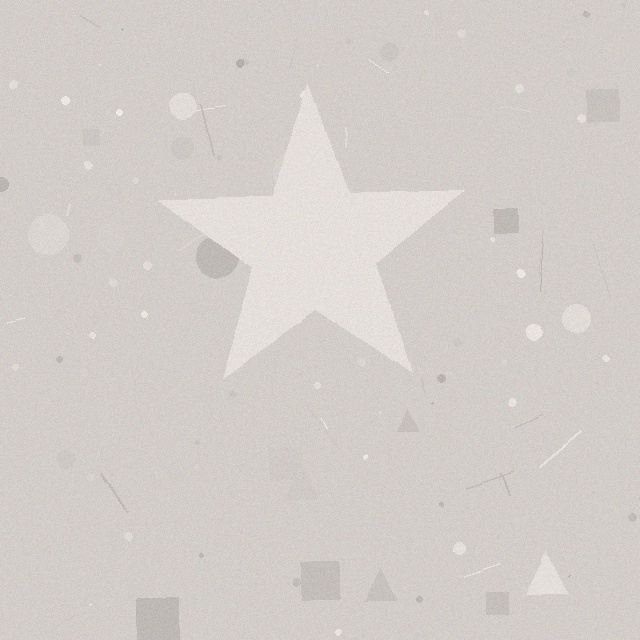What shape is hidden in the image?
A star is hidden in the image.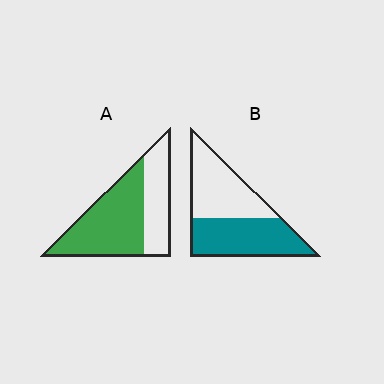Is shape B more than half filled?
Roughly half.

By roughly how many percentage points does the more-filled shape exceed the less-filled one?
By roughly 10 percentage points (A over B).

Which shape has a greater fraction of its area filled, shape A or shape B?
Shape A.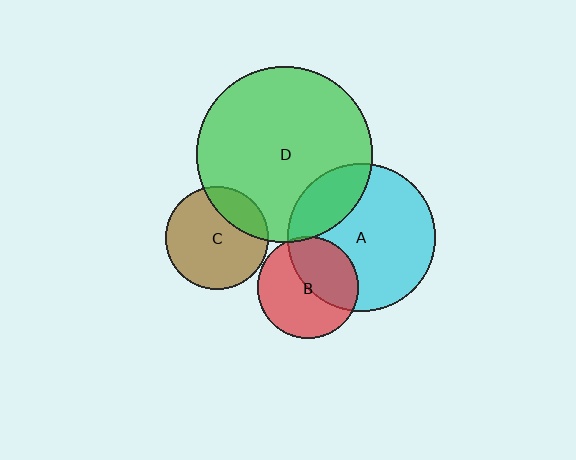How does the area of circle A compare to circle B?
Approximately 2.1 times.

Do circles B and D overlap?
Yes.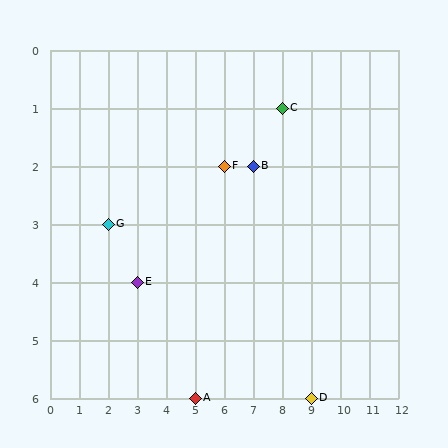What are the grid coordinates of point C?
Point C is at grid coordinates (8, 1).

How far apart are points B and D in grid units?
Points B and D are 2 columns and 4 rows apart (about 4.5 grid units diagonally).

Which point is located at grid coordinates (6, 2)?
Point F is at (6, 2).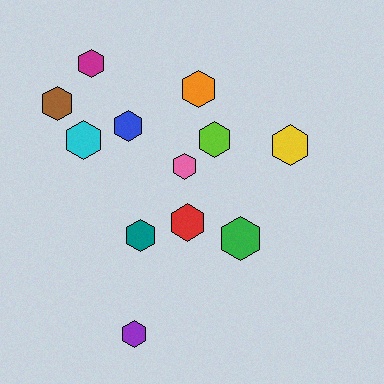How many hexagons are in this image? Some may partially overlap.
There are 12 hexagons.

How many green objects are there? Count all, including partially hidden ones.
There is 1 green object.